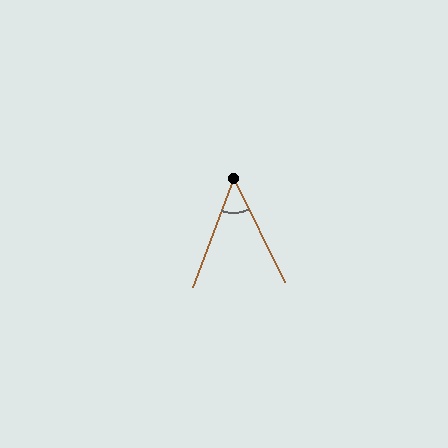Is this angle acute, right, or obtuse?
It is acute.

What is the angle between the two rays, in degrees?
Approximately 47 degrees.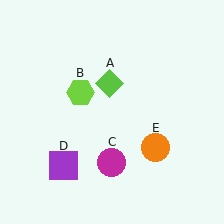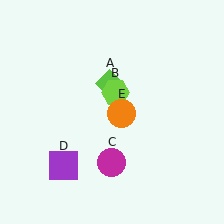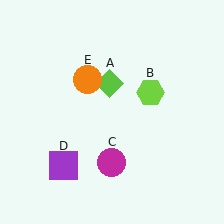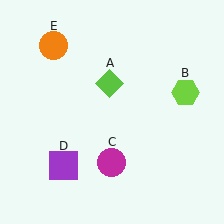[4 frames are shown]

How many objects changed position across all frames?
2 objects changed position: lime hexagon (object B), orange circle (object E).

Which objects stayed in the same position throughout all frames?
Lime diamond (object A) and magenta circle (object C) and purple square (object D) remained stationary.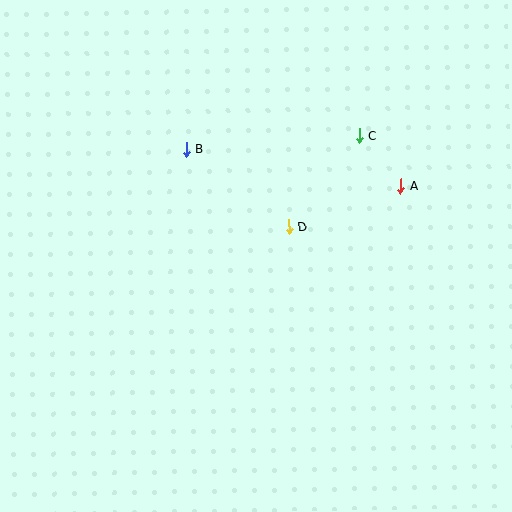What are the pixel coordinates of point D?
Point D is at (289, 227).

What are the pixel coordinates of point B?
Point B is at (186, 150).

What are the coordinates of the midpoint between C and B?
The midpoint between C and B is at (273, 143).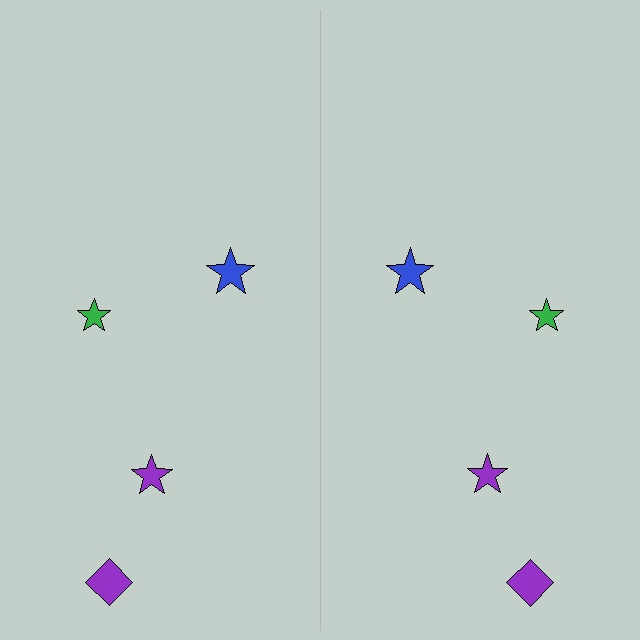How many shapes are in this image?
There are 8 shapes in this image.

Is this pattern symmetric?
Yes, this pattern has bilateral (reflection) symmetry.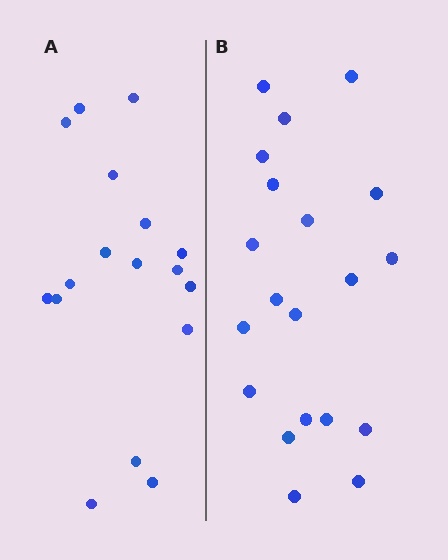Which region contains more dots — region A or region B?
Region B (the right region) has more dots.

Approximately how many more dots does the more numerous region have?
Region B has just a few more — roughly 2 or 3 more dots than region A.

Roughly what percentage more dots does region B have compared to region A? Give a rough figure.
About 20% more.